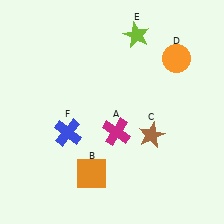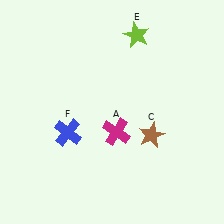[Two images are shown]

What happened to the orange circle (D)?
The orange circle (D) was removed in Image 2. It was in the top-right area of Image 1.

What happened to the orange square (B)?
The orange square (B) was removed in Image 2. It was in the bottom-left area of Image 1.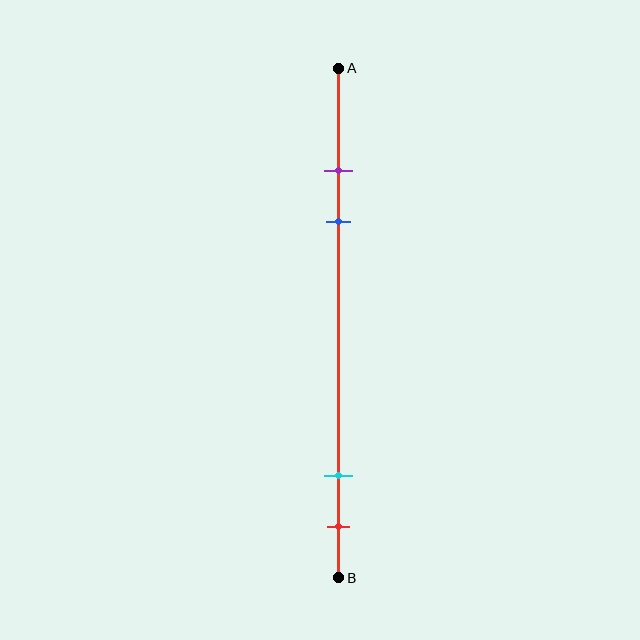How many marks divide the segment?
There are 4 marks dividing the segment.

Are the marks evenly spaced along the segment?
No, the marks are not evenly spaced.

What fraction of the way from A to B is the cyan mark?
The cyan mark is approximately 80% (0.8) of the way from A to B.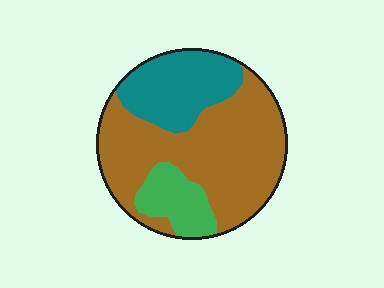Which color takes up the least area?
Green, at roughly 15%.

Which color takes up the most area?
Brown, at roughly 60%.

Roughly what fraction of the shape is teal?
Teal covers around 25% of the shape.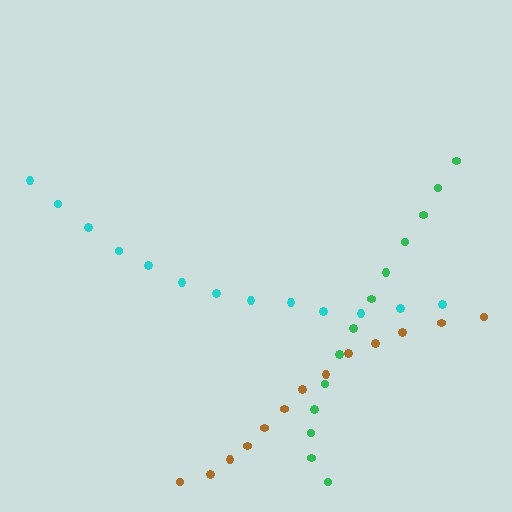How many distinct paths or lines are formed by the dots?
There are 3 distinct paths.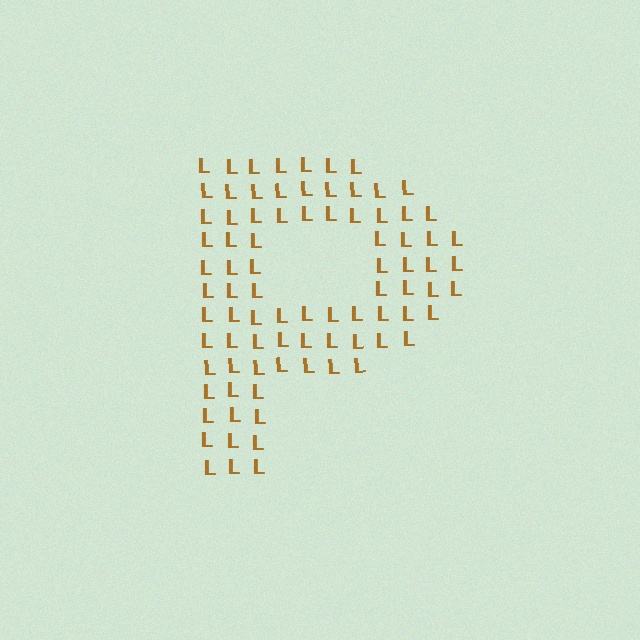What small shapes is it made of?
It is made of small letter L's.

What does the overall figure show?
The overall figure shows the letter P.